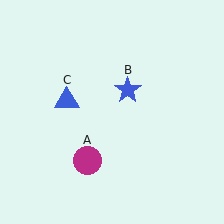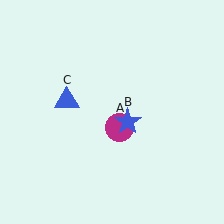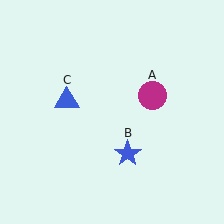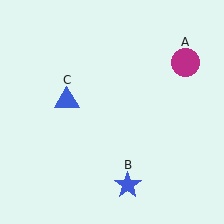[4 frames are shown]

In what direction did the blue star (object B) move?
The blue star (object B) moved down.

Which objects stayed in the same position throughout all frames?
Blue triangle (object C) remained stationary.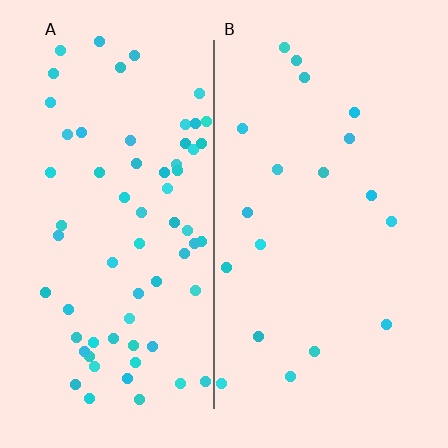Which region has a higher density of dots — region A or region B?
A (the left).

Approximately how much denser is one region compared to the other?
Approximately 3.4× — region A over region B.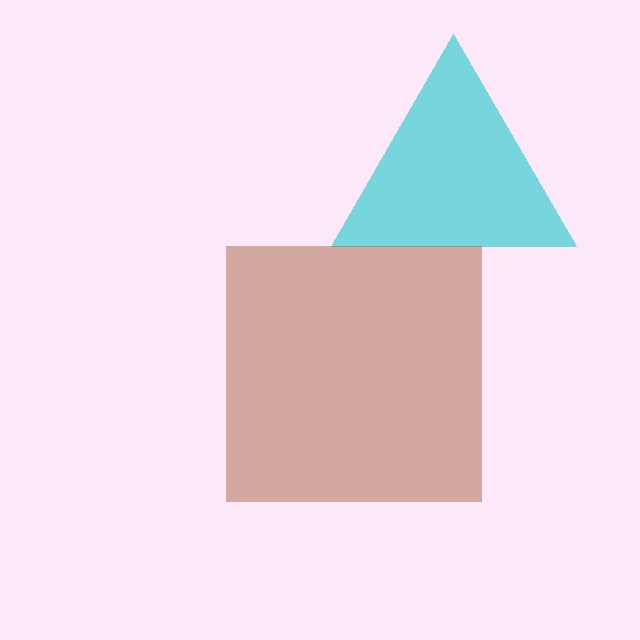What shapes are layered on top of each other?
The layered shapes are: a cyan triangle, a brown square.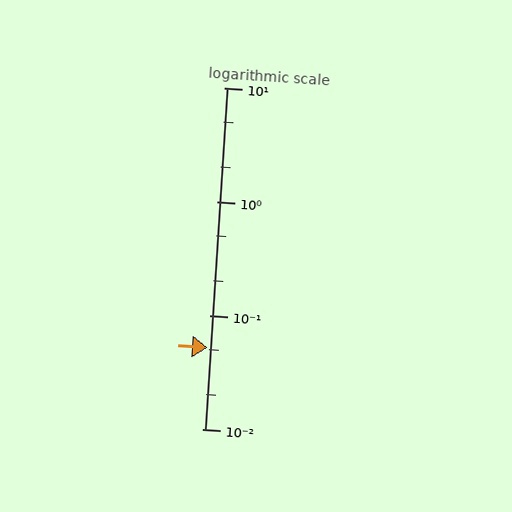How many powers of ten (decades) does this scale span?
The scale spans 3 decades, from 0.01 to 10.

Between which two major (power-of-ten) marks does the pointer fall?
The pointer is between 0.01 and 0.1.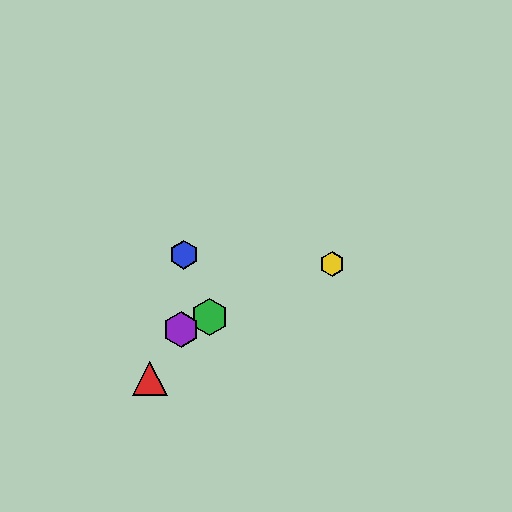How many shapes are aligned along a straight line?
3 shapes (the green hexagon, the yellow hexagon, the purple hexagon) are aligned along a straight line.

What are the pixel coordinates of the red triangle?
The red triangle is at (150, 378).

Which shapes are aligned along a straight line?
The green hexagon, the yellow hexagon, the purple hexagon are aligned along a straight line.